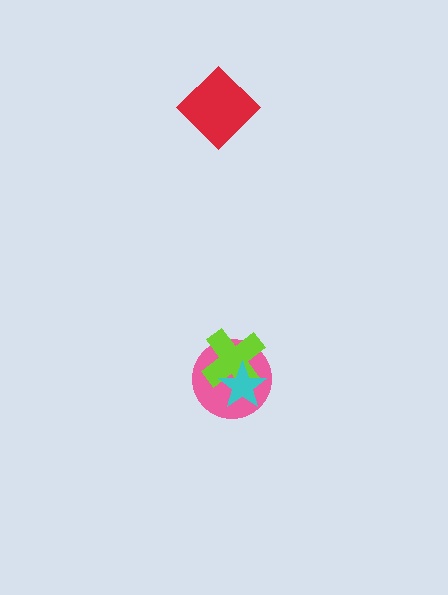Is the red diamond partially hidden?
No, no other shape covers it.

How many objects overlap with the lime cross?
2 objects overlap with the lime cross.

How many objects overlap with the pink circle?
2 objects overlap with the pink circle.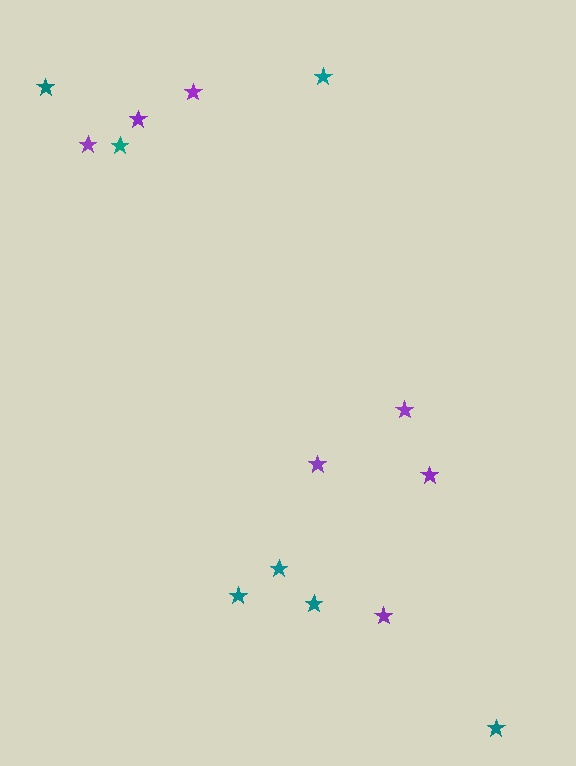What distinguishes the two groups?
There are 2 groups: one group of teal stars (7) and one group of purple stars (7).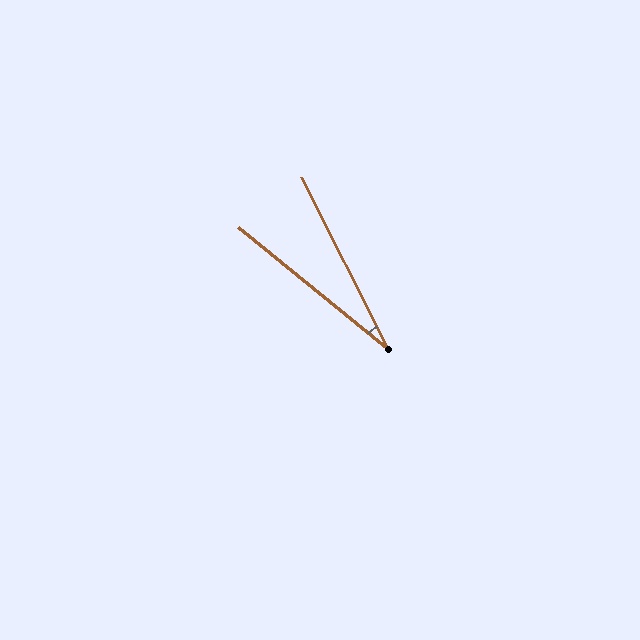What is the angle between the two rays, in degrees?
Approximately 24 degrees.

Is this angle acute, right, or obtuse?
It is acute.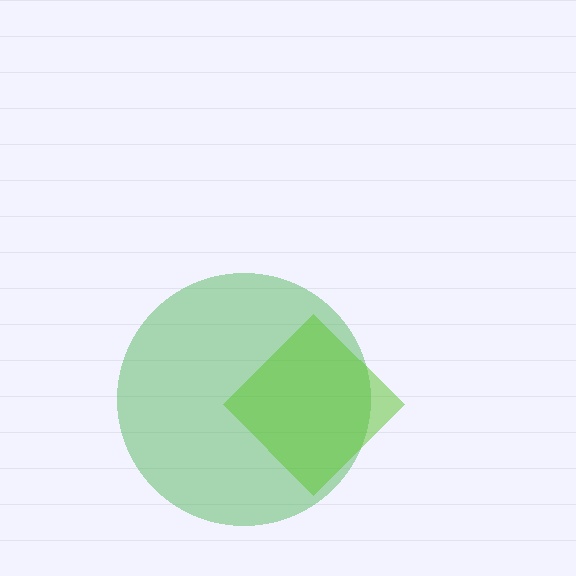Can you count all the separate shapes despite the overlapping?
Yes, there are 2 separate shapes.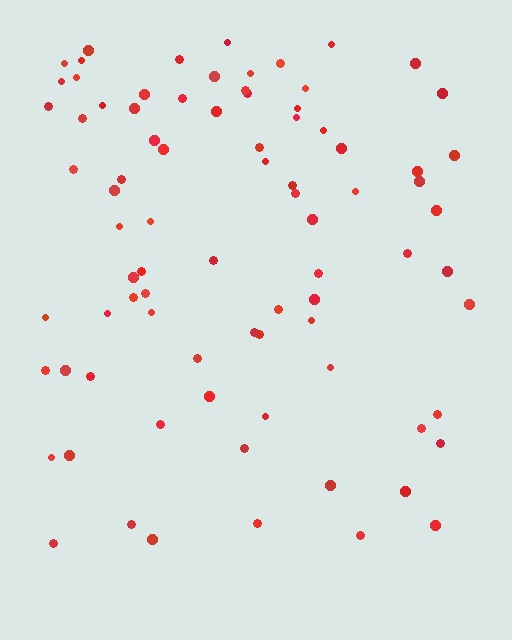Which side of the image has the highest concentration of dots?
The top.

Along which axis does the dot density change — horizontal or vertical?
Vertical.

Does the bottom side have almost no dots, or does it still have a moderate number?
Still a moderate number, just noticeably fewer than the top.